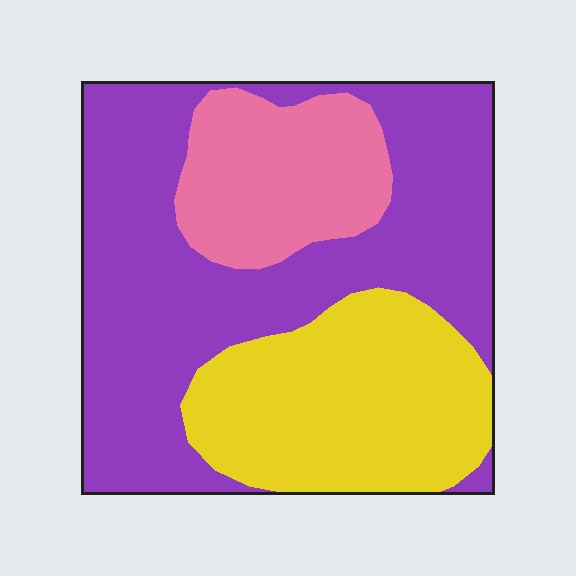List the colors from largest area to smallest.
From largest to smallest: purple, yellow, pink.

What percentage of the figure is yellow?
Yellow takes up about one quarter (1/4) of the figure.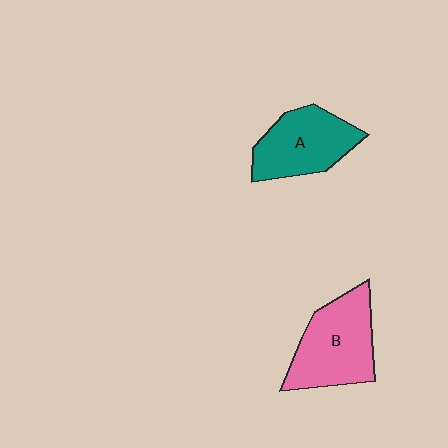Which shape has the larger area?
Shape B (pink).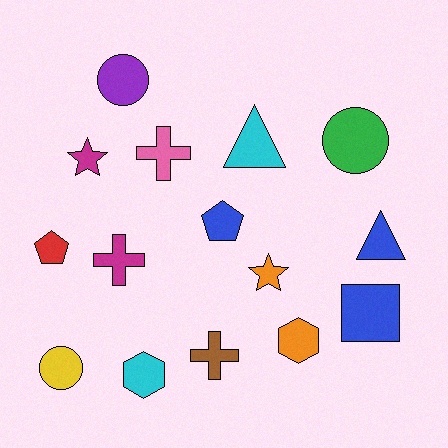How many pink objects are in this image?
There is 1 pink object.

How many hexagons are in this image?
There are 2 hexagons.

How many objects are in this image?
There are 15 objects.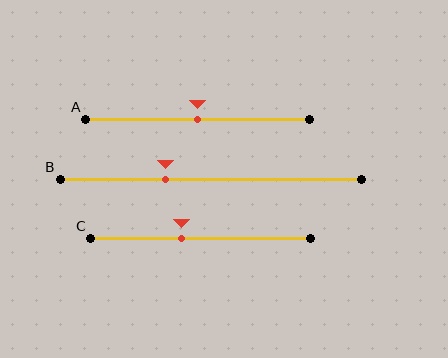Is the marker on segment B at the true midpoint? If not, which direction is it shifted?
No, the marker on segment B is shifted to the left by about 15% of the segment length.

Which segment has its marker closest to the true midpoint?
Segment A has its marker closest to the true midpoint.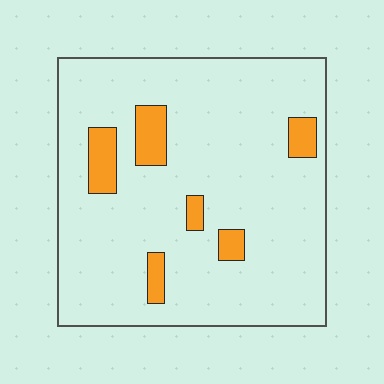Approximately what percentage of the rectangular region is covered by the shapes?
Approximately 10%.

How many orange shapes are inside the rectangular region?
6.